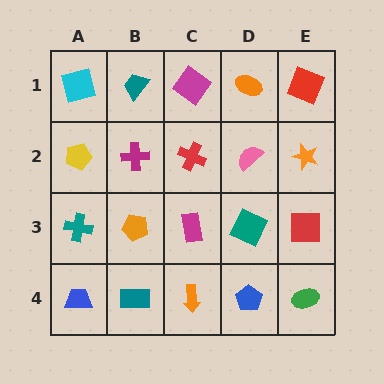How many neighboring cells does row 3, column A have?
3.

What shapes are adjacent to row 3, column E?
An orange star (row 2, column E), a green ellipse (row 4, column E), a teal square (row 3, column D).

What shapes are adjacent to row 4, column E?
A red square (row 3, column E), a blue pentagon (row 4, column D).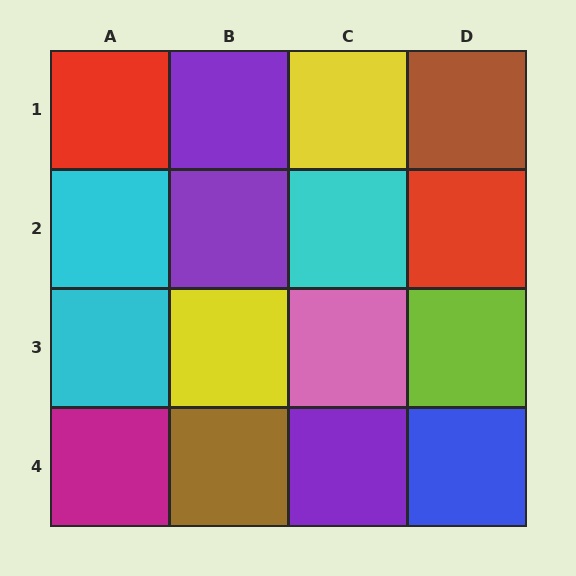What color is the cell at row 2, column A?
Cyan.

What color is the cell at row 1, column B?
Purple.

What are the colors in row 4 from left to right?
Magenta, brown, purple, blue.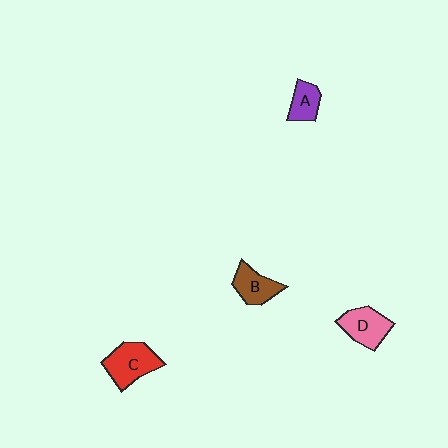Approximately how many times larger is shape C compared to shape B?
Approximately 1.3 times.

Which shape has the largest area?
Shape C (red).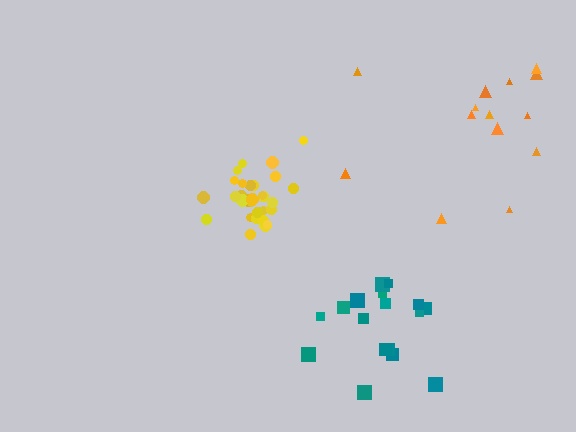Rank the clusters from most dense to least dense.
yellow, teal, orange.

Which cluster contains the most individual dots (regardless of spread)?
Yellow (30).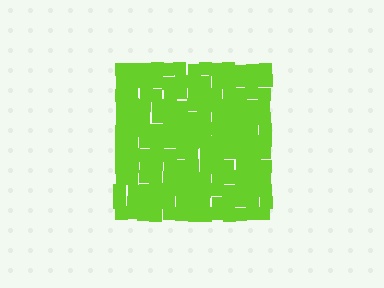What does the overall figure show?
The overall figure shows a square.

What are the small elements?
The small elements are squares.